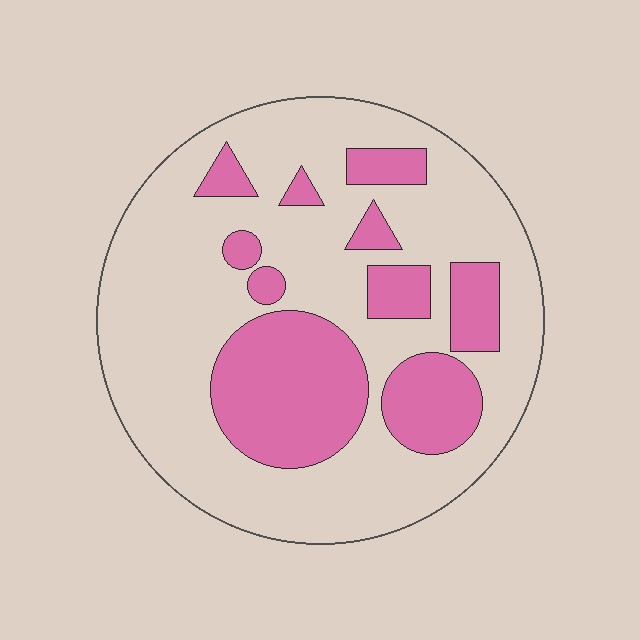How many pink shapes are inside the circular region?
10.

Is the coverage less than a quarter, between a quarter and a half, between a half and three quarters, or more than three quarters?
Between a quarter and a half.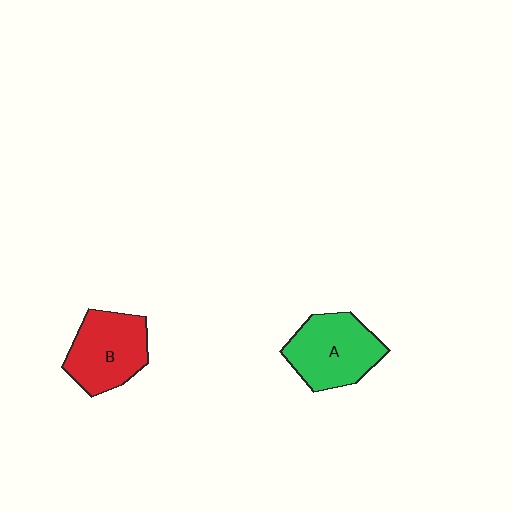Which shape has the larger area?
Shape A (green).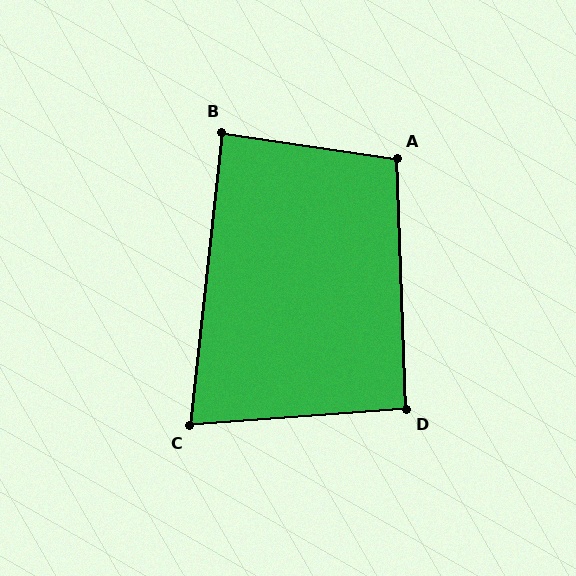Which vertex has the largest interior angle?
A, at approximately 101 degrees.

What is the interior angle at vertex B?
Approximately 88 degrees (approximately right).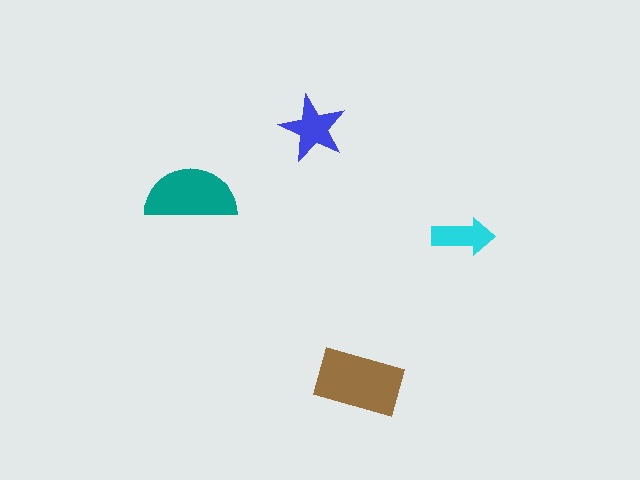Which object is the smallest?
The cyan arrow.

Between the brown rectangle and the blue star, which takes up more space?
The brown rectangle.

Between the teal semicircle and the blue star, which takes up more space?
The teal semicircle.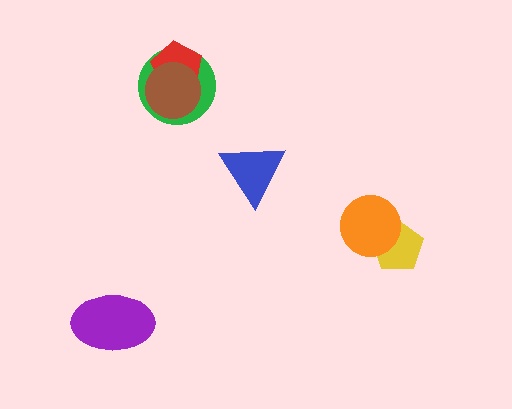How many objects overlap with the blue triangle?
0 objects overlap with the blue triangle.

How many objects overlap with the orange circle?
1 object overlaps with the orange circle.